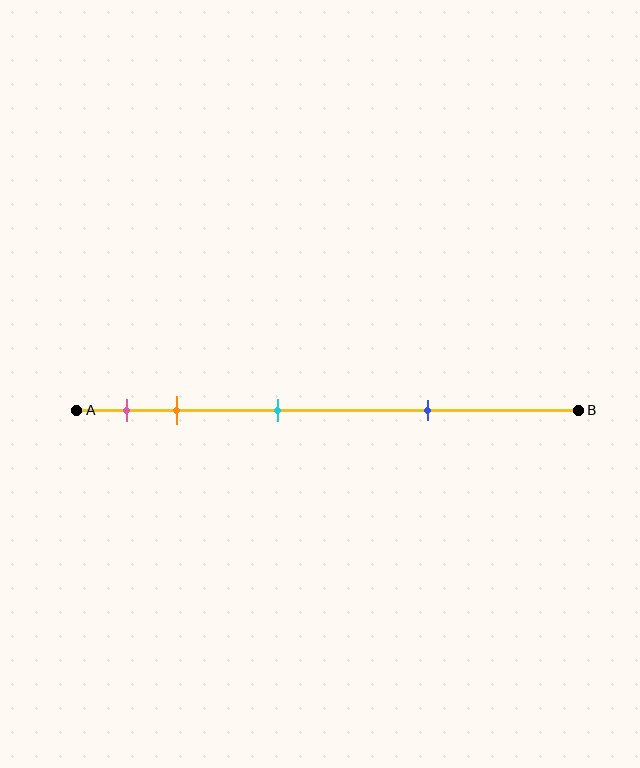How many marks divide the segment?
There are 4 marks dividing the segment.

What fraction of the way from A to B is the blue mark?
The blue mark is approximately 70% (0.7) of the way from A to B.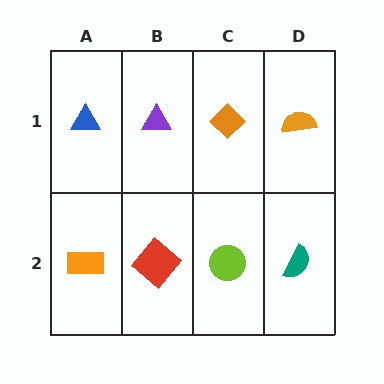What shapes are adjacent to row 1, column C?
A lime circle (row 2, column C), a purple triangle (row 1, column B), an orange semicircle (row 1, column D).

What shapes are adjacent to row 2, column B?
A purple triangle (row 1, column B), an orange rectangle (row 2, column A), a lime circle (row 2, column C).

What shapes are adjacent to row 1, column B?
A red diamond (row 2, column B), a blue triangle (row 1, column A), an orange diamond (row 1, column C).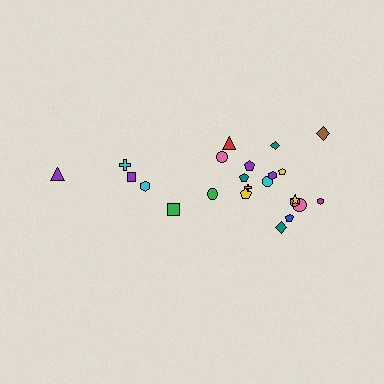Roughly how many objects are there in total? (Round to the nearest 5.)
Roughly 25 objects in total.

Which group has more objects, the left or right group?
The right group.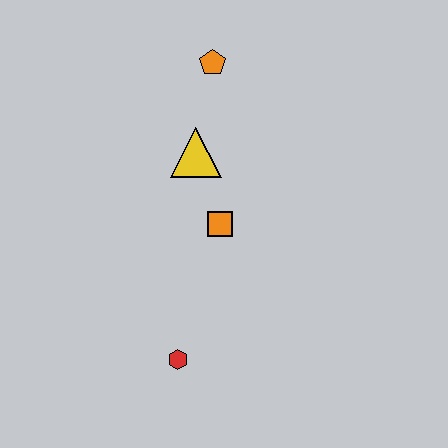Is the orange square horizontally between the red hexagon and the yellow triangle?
No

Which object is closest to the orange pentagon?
The yellow triangle is closest to the orange pentagon.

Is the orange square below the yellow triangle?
Yes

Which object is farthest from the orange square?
The orange pentagon is farthest from the orange square.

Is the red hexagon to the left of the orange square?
Yes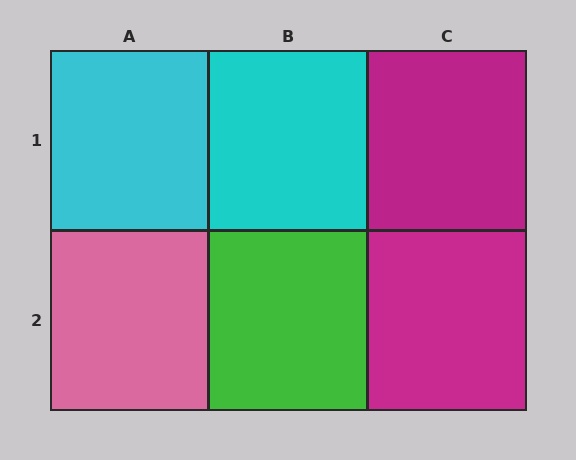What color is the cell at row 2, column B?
Green.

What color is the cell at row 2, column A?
Pink.